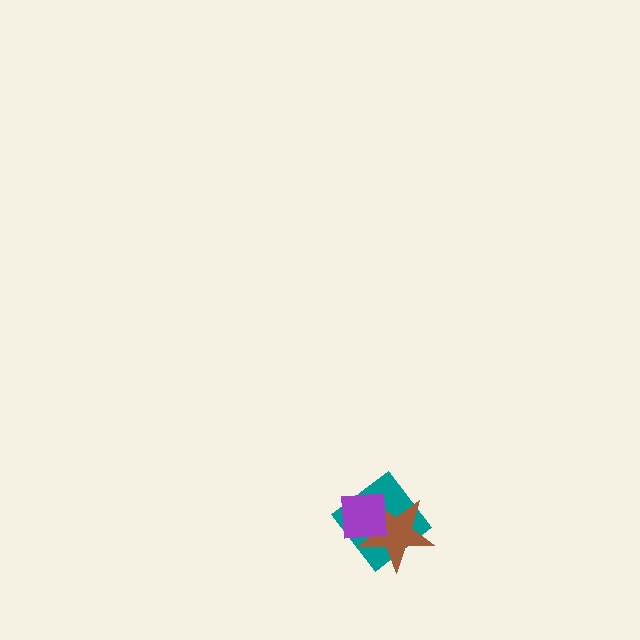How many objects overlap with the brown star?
2 objects overlap with the brown star.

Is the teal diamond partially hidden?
Yes, it is partially covered by another shape.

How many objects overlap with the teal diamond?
2 objects overlap with the teal diamond.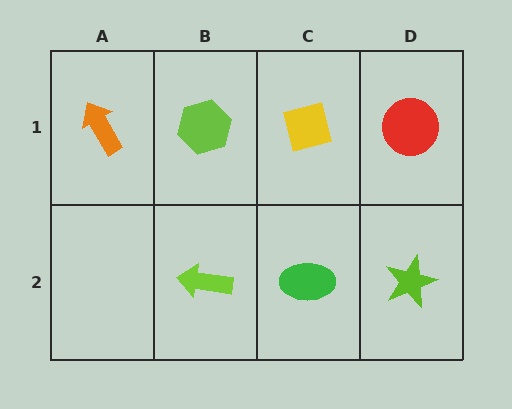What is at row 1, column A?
An orange arrow.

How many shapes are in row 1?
4 shapes.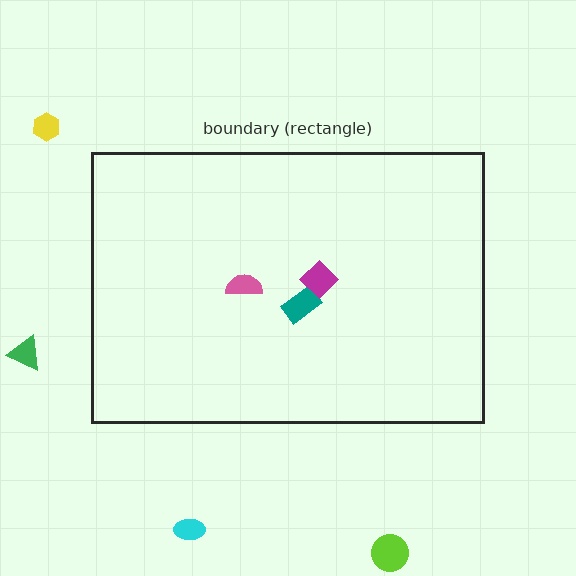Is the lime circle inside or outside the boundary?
Outside.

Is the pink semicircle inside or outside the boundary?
Inside.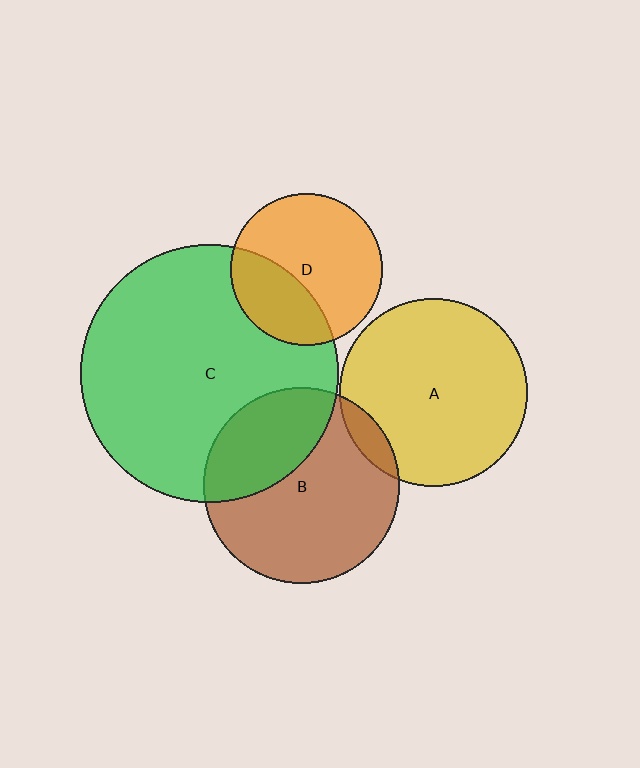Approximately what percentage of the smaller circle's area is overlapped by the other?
Approximately 30%.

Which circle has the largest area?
Circle C (green).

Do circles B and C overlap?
Yes.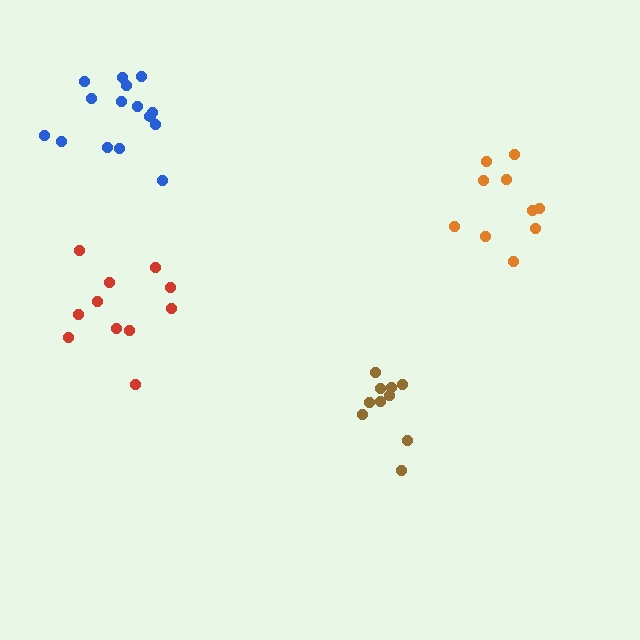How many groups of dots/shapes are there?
There are 4 groups.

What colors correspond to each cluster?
The clusters are colored: orange, brown, blue, red.